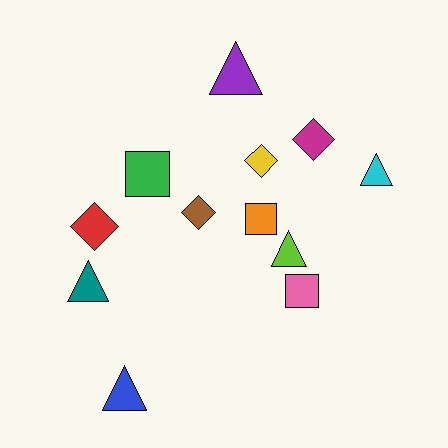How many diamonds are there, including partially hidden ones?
There are 4 diamonds.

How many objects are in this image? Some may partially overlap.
There are 12 objects.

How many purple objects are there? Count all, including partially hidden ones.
There is 1 purple object.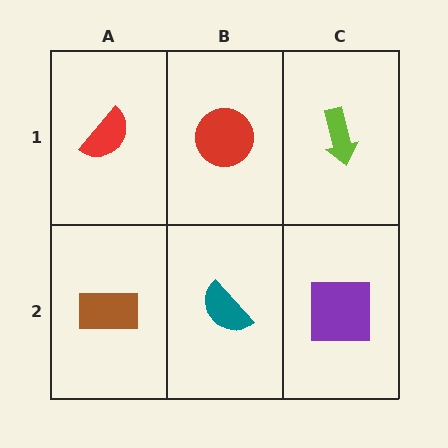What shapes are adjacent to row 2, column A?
A red semicircle (row 1, column A), a teal semicircle (row 2, column B).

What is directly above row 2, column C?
A lime arrow.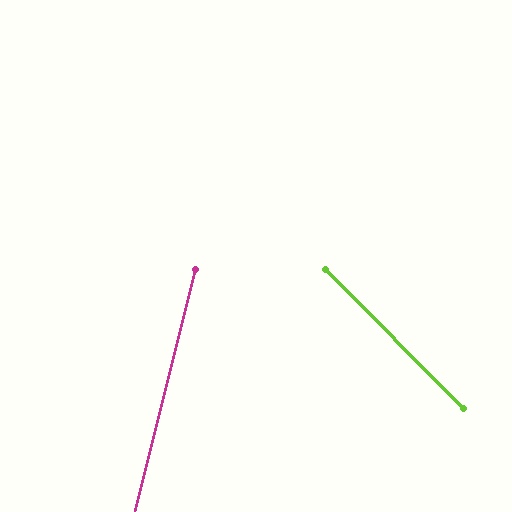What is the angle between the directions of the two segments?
Approximately 59 degrees.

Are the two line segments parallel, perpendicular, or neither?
Neither parallel nor perpendicular — they differ by about 59°.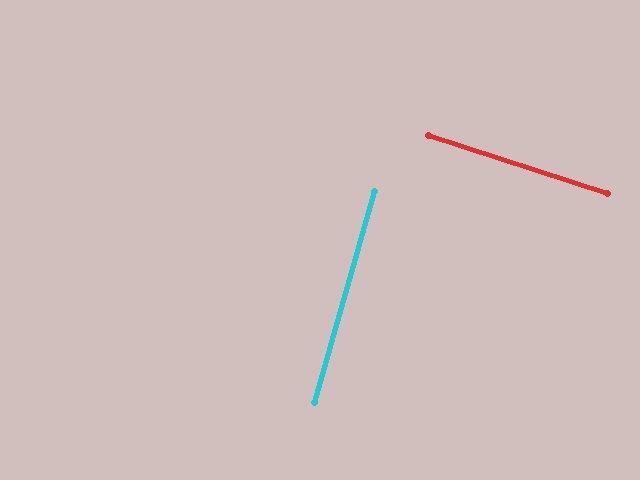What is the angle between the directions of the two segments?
Approximately 88 degrees.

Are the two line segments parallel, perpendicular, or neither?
Perpendicular — they meet at approximately 88°.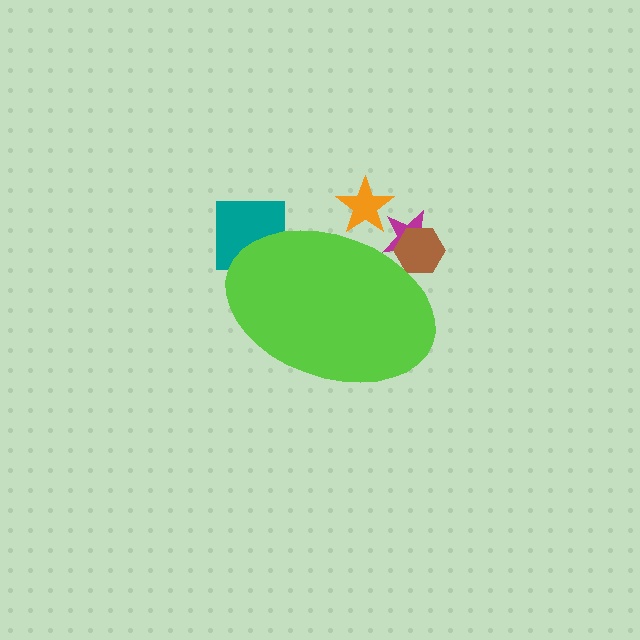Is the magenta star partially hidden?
Yes, the magenta star is partially hidden behind the lime ellipse.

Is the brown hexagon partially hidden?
Yes, the brown hexagon is partially hidden behind the lime ellipse.